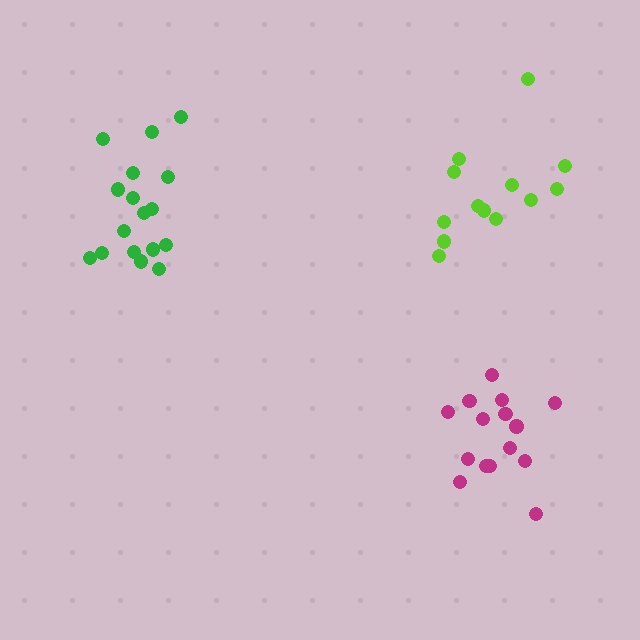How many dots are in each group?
Group 1: 13 dots, Group 2: 15 dots, Group 3: 17 dots (45 total).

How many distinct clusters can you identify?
There are 3 distinct clusters.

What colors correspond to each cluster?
The clusters are colored: lime, magenta, green.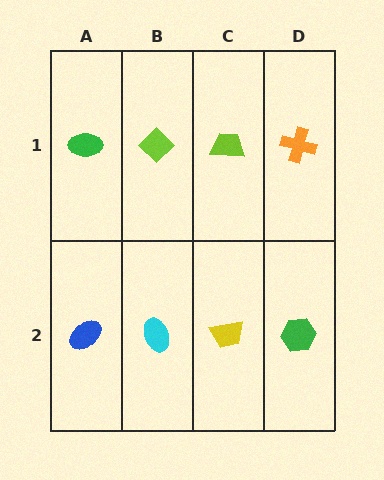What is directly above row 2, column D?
An orange cross.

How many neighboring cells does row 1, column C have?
3.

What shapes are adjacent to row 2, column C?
A lime trapezoid (row 1, column C), a cyan ellipse (row 2, column B), a green hexagon (row 2, column D).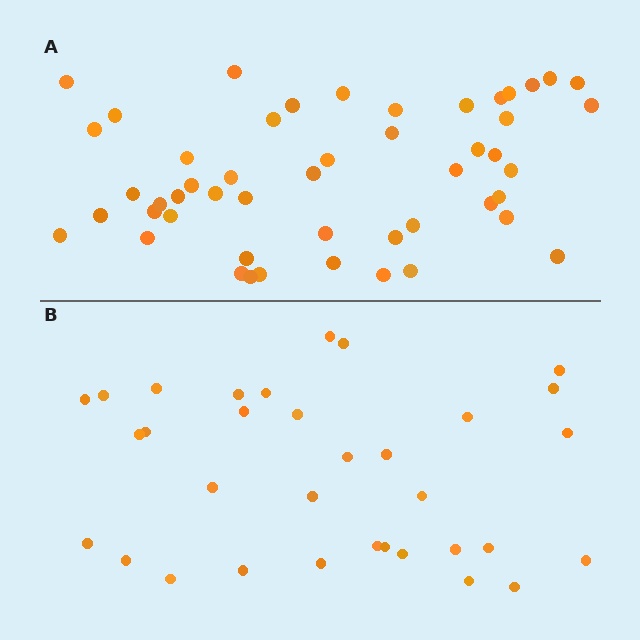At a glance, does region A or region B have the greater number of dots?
Region A (the top region) has more dots.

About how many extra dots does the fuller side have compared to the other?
Region A has approximately 15 more dots than region B.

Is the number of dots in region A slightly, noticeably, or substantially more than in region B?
Region A has substantially more. The ratio is roughly 1.5 to 1.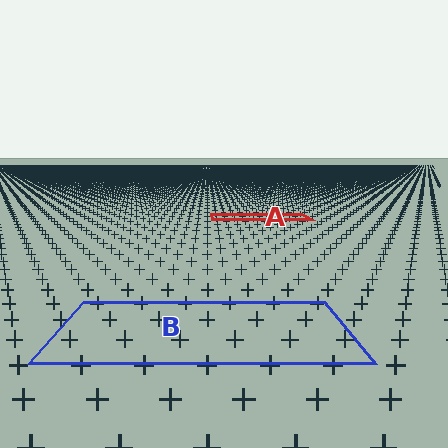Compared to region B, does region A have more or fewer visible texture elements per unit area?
Region A has more texture elements per unit area — they are packed more densely because it is farther away.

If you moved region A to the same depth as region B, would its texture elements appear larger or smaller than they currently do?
They would appear larger. At a closer depth, the same texture elements are projected at a bigger on-screen size.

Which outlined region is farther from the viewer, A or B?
Region A is farther from the viewer — the texture elements inside it appear smaller and more densely packed.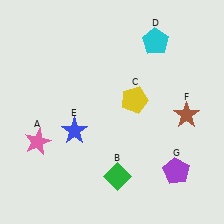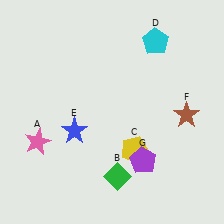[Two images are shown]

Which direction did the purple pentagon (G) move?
The purple pentagon (G) moved left.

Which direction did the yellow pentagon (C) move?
The yellow pentagon (C) moved down.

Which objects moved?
The objects that moved are: the yellow pentagon (C), the purple pentagon (G).